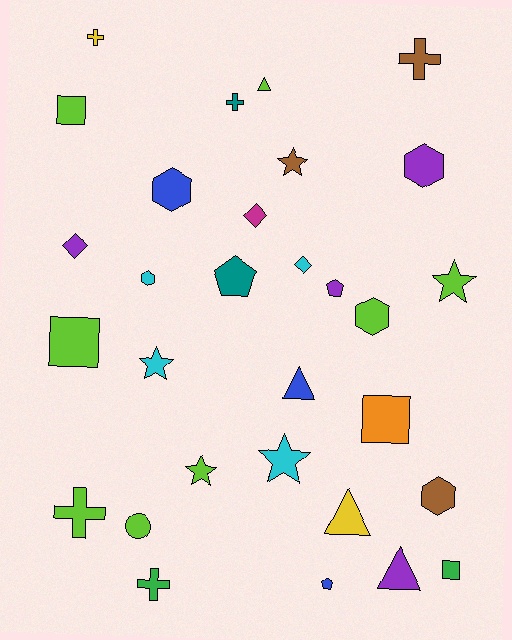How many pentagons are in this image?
There are 3 pentagons.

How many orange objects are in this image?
There is 1 orange object.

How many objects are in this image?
There are 30 objects.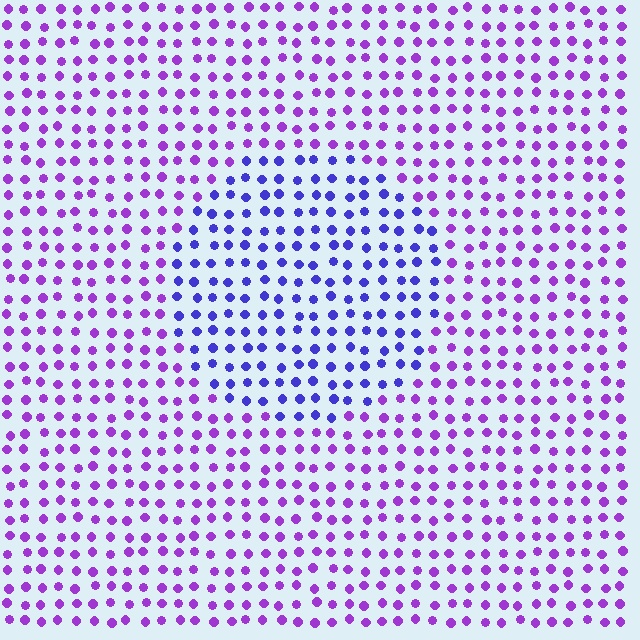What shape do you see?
I see a circle.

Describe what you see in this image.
The image is filled with small purple elements in a uniform arrangement. A circle-shaped region is visible where the elements are tinted to a slightly different hue, forming a subtle color boundary.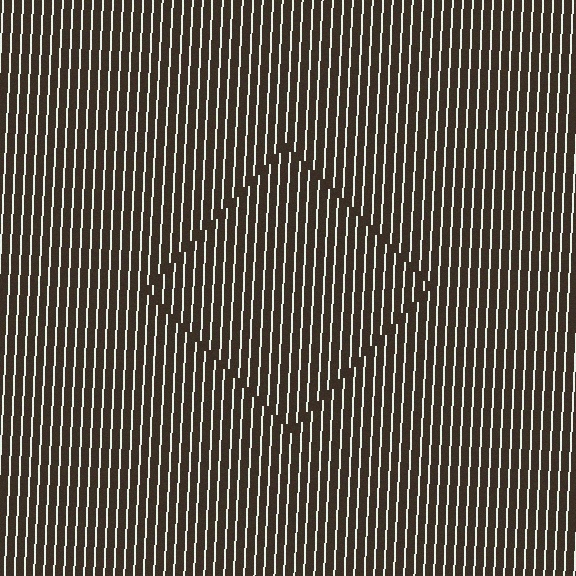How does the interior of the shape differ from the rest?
The interior of the shape contains the same grating, shifted by half a period — the contour is defined by the phase discontinuity where line-ends from the inner and outer gratings abut.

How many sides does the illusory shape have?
4 sides — the line-ends trace a square.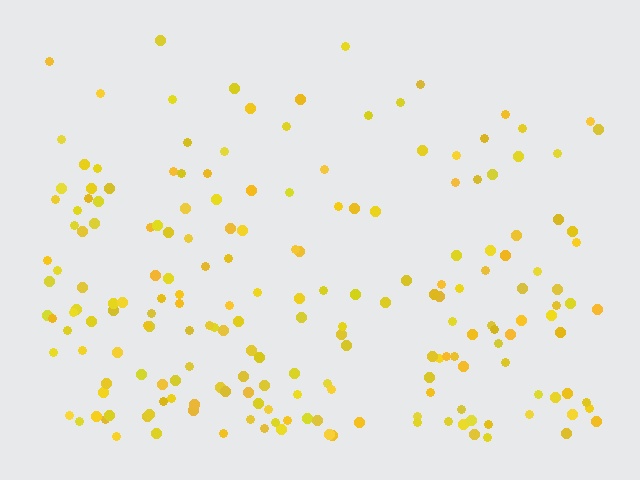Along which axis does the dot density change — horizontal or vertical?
Vertical.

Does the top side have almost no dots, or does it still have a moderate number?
Still a moderate number, just noticeably fewer than the bottom.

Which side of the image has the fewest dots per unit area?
The top.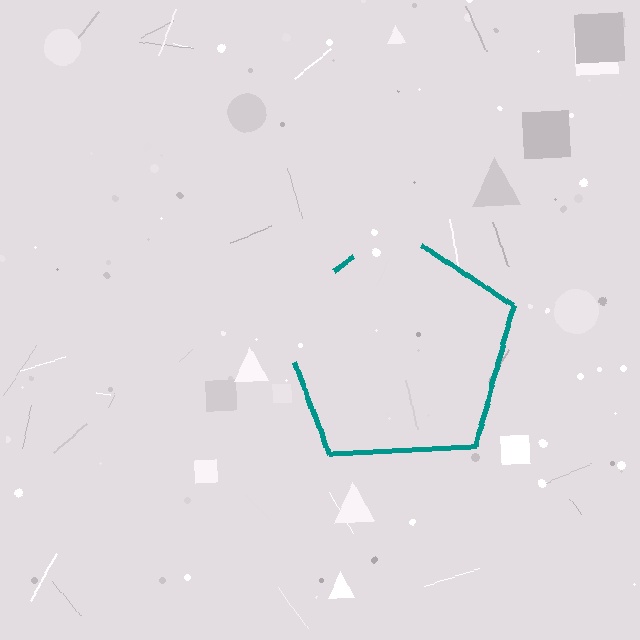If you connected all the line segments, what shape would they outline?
They would outline a pentagon.